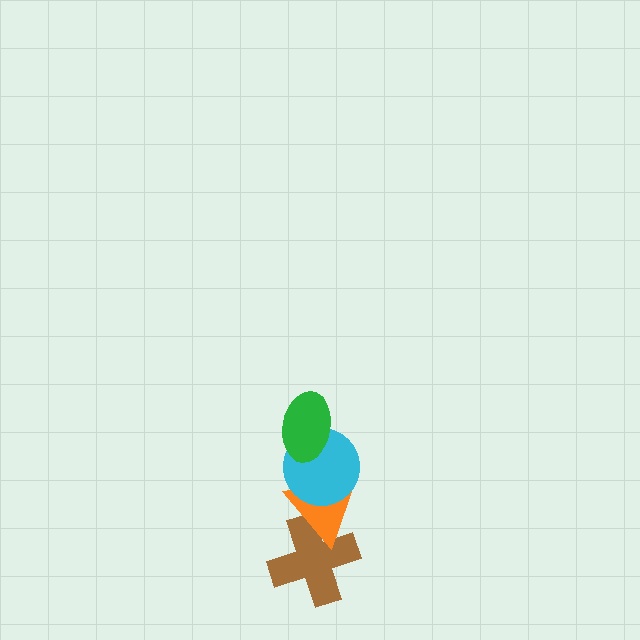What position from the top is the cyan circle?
The cyan circle is 2nd from the top.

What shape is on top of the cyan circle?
The green ellipse is on top of the cyan circle.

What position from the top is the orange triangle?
The orange triangle is 3rd from the top.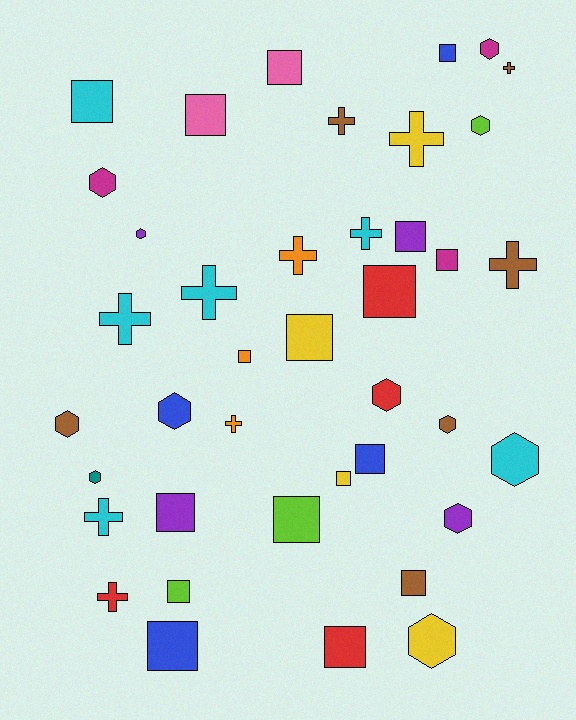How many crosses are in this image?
There are 11 crosses.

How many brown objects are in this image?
There are 6 brown objects.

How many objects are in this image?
There are 40 objects.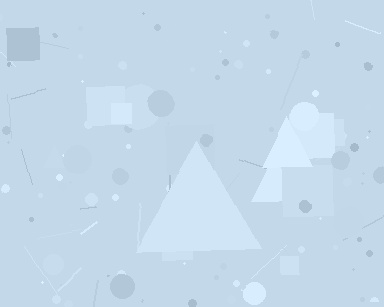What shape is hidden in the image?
A triangle is hidden in the image.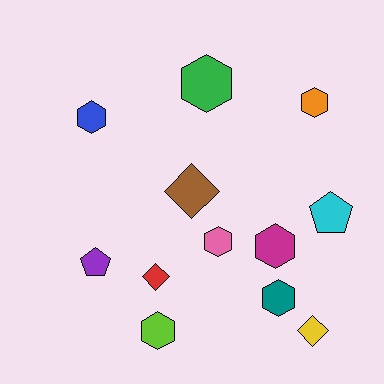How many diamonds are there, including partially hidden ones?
There are 3 diamonds.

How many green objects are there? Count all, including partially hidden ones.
There is 1 green object.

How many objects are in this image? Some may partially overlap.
There are 12 objects.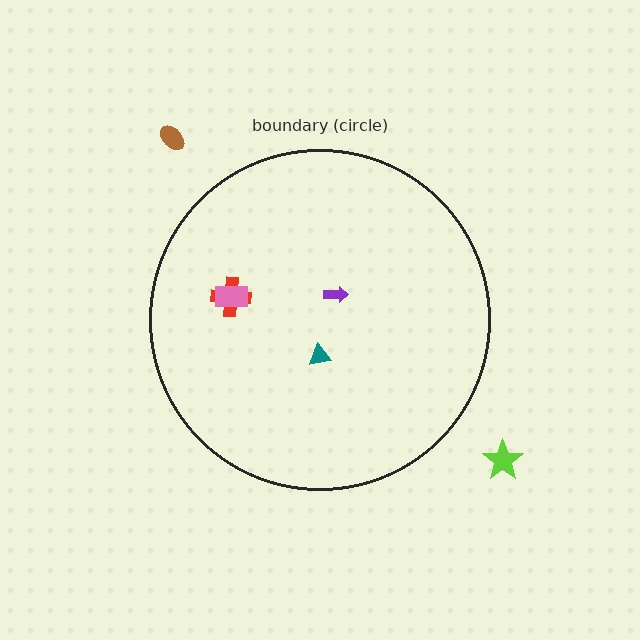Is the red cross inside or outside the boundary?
Inside.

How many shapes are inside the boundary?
4 inside, 2 outside.